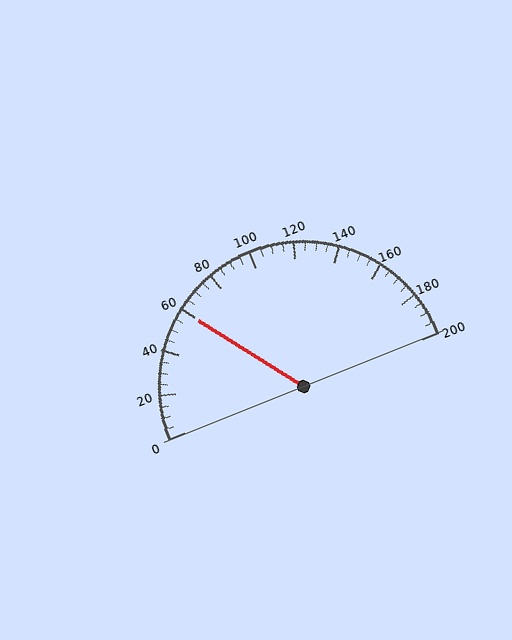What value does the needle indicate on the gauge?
The needle indicates approximately 60.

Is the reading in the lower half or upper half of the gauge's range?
The reading is in the lower half of the range (0 to 200).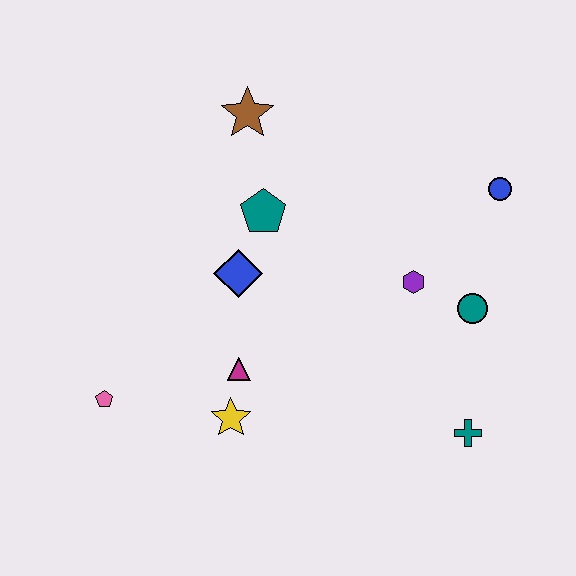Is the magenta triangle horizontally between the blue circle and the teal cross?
No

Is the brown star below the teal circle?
No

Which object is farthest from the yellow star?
The blue circle is farthest from the yellow star.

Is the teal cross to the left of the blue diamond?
No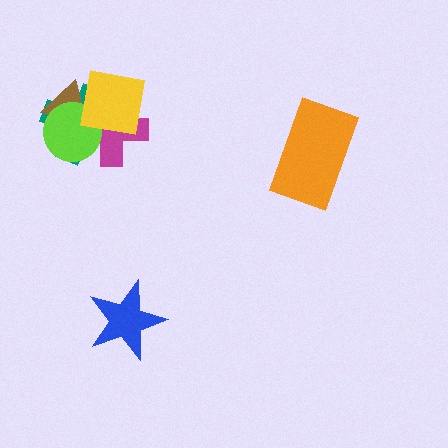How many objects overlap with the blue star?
0 objects overlap with the blue star.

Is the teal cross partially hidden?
Yes, it is partially covered by another shape.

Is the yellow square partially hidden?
No, no other shape covers it.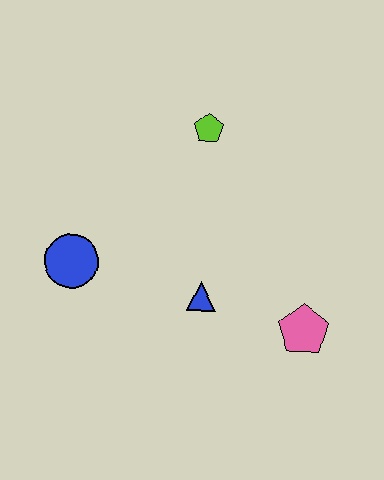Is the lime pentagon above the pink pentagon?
Yes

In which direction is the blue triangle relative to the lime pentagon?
The blue triangle is below the lime pentagon.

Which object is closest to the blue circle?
The blue triangle is closest to the blue circle.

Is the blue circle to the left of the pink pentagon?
Yes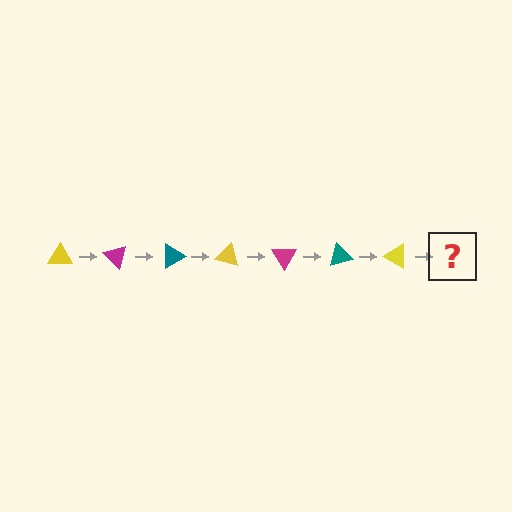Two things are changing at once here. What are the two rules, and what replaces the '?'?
The two rules are that it rotates 45 degrees each step and the color cycles through yellow, magenta, and teal. The '?' should be a magenta triangle, rotated 315 degrees from the start.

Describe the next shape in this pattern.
It should be a magenta triangle, rotated 315 degrees from the start.